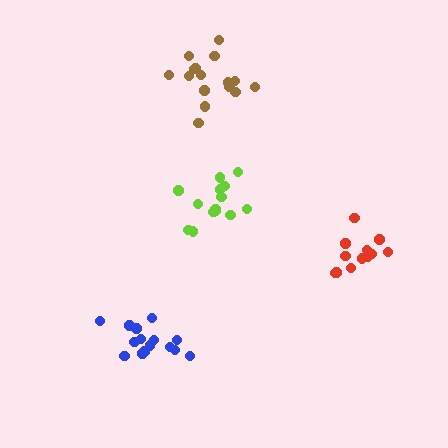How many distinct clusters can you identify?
There are 4 distinct clusters.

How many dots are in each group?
Group 1: 16 dots, Group 2: 12 dots, Group 3: 16 dots, Group 4: 14 dots (58 total).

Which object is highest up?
The brown cluster is topmost.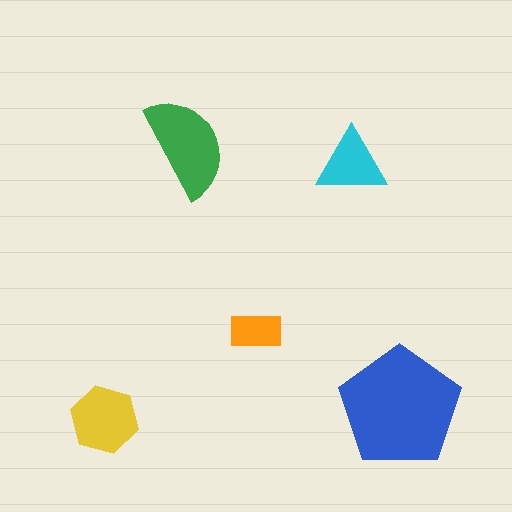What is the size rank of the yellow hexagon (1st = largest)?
3rd.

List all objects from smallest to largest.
The orange rectangle, the cyan triangle, the yellow hexagon, the green semicircle, the blue pentagon.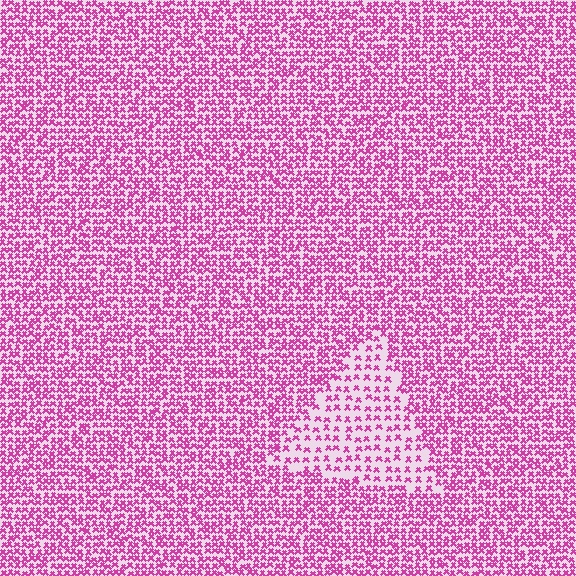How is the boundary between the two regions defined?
The boundary is defined by a change in element density (approximately 2.1x ratio). All elements are the same color, size, and shape.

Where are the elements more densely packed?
The elements are more densely packed outside the triangle boundary.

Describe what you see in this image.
The image contains small magenta elements arranged at two different densities. A triangle-shaped region is visible where the elements are less densely packed than the surrounding area.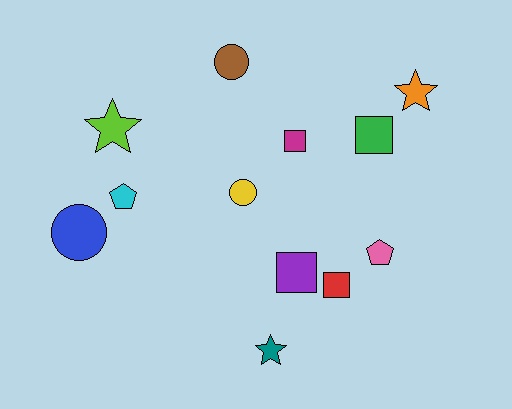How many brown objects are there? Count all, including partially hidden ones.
There is 1 brown object.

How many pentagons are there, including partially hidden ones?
There are 2 pentagons.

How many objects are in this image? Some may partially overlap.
There are 12 objects.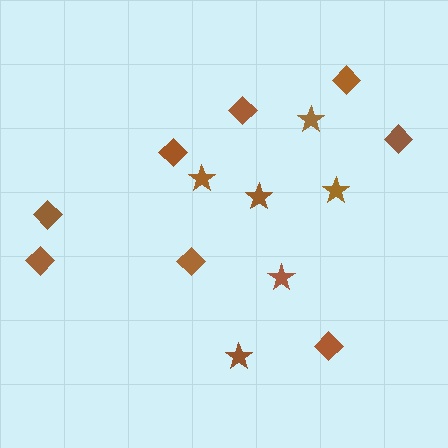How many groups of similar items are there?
There are 2 groups: one group of diamonds (8) and one group of stars (6).